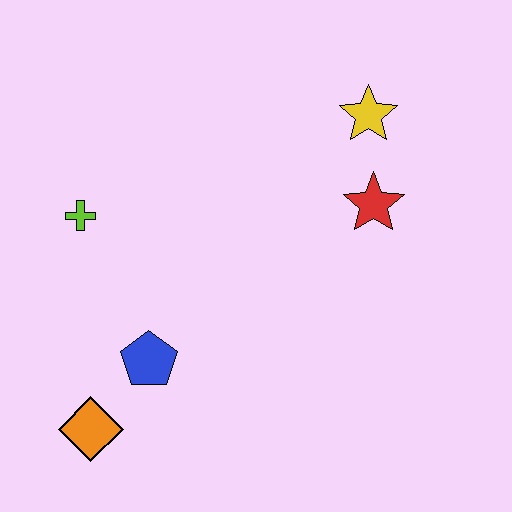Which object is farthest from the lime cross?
The yellow star is farthest from the lime cross.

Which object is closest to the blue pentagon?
The orange diamond is closest to the blue pentagon.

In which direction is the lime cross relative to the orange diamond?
The lime cross is above the orange diamond.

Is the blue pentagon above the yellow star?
No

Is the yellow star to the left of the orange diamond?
No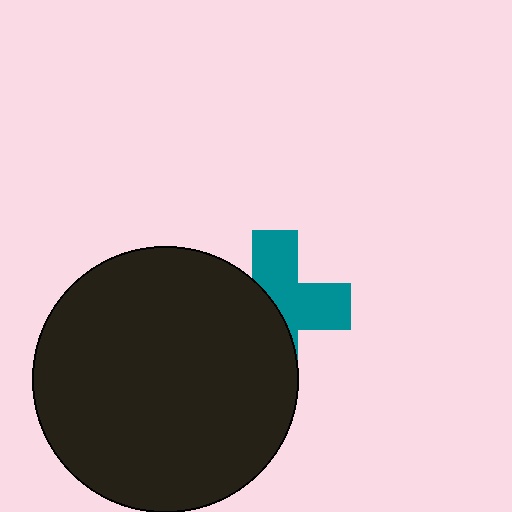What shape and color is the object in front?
The object in front is a black circle.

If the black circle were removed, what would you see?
You would see the complete teal cross.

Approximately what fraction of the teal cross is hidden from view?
Roughly 50% of the teal cross is hidden behind the black circle.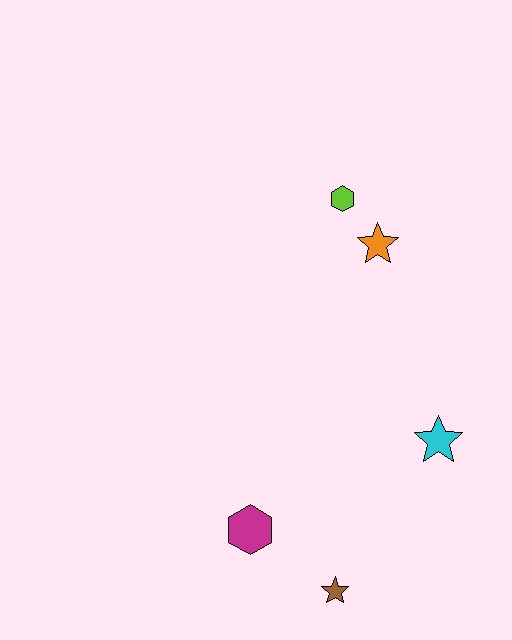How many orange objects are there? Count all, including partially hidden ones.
There is 1 orange object.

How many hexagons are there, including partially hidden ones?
There are 2 hexagons.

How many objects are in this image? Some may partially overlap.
There are 5 objects.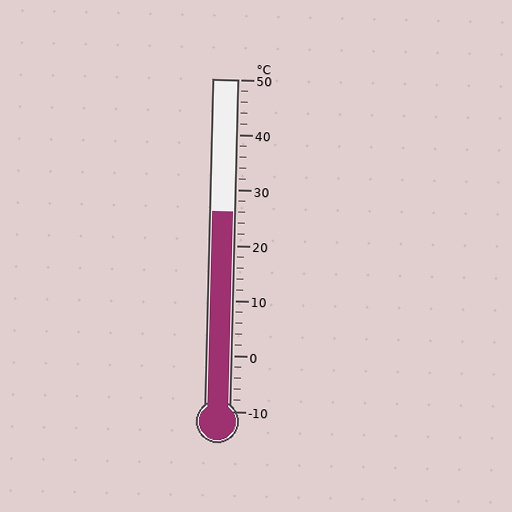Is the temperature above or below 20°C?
The temperature is above 20°C.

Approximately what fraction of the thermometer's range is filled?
The thermometer is filled to approximately 60% of its range.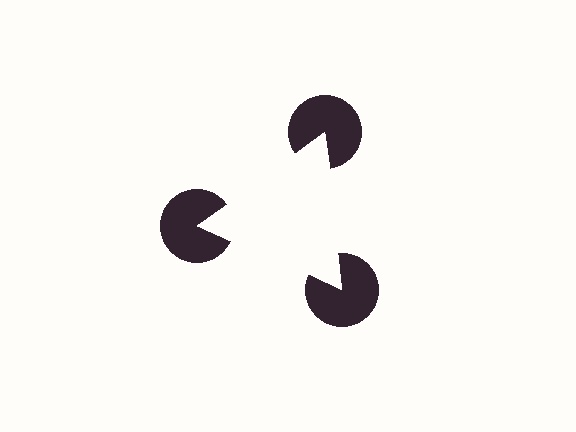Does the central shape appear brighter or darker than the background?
It typically appears slightly brighter than the background, even though no actual brightness change is drawn.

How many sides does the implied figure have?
3 sides.